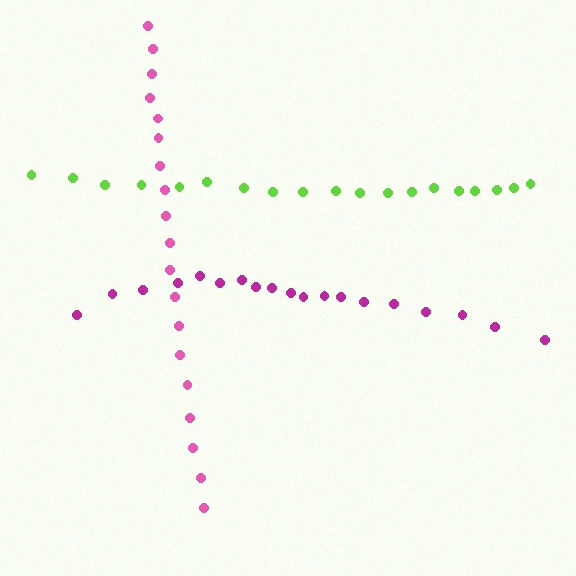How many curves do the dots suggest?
There are 3 distinct paths.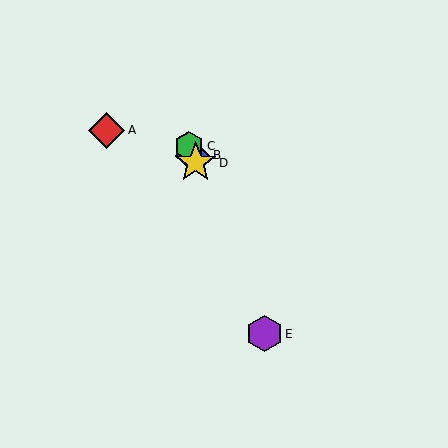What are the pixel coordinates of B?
Object B is at (193, 155).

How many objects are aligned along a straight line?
4 objects (B, C, D, E) are aligned along a straight line.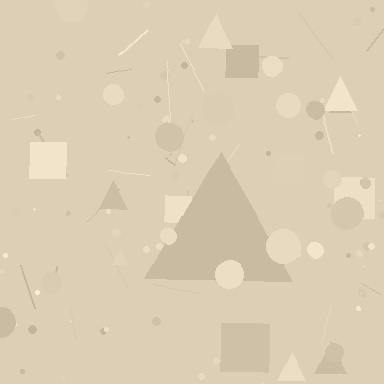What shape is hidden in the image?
A triangle is hidden in the image.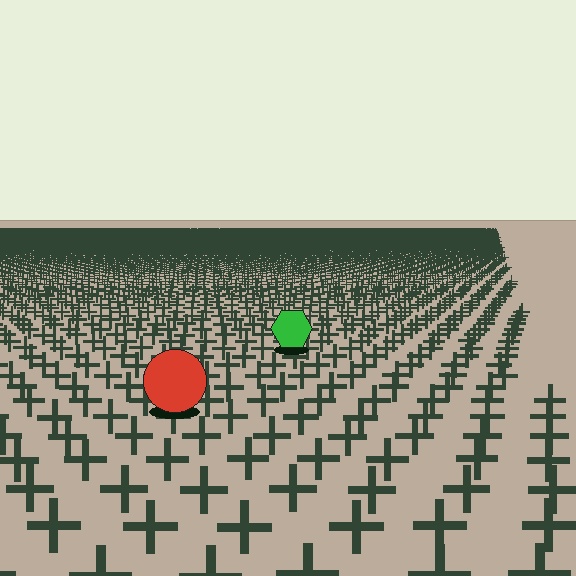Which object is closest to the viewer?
The red circle is closest. The texture marks near it are larger and more spread out.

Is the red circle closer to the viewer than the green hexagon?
Yes. The red circle is closer — you can tell from the texture gradient: the ground texture is coarser near it.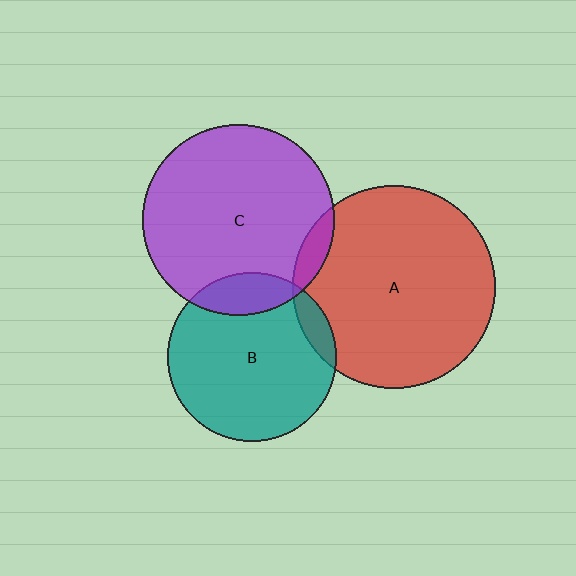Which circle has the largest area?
Circle A (red).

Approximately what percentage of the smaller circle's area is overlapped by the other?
Approximately 5%.